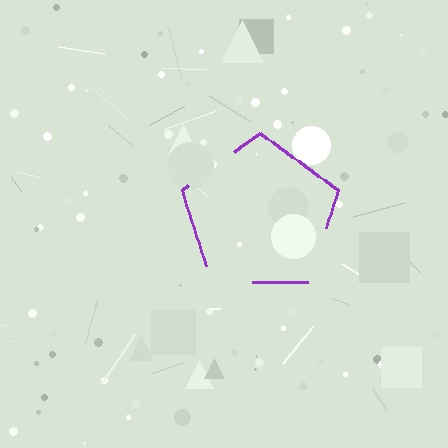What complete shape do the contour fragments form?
The contour fragments form a pentagon.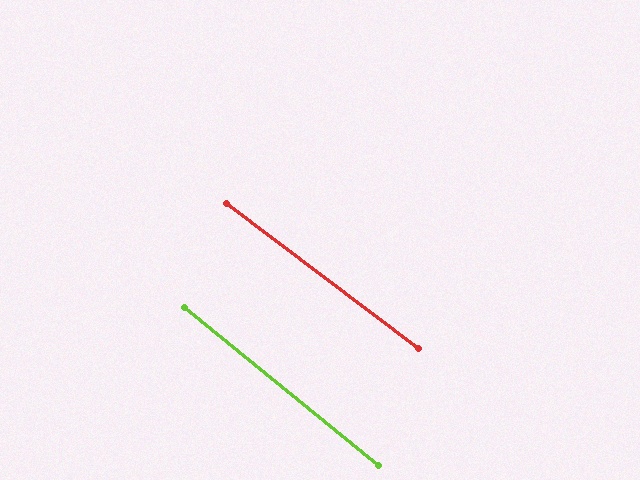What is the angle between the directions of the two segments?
Approximately 2 degrees.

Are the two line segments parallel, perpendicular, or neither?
Parallel — their directions differ by only 1.9°.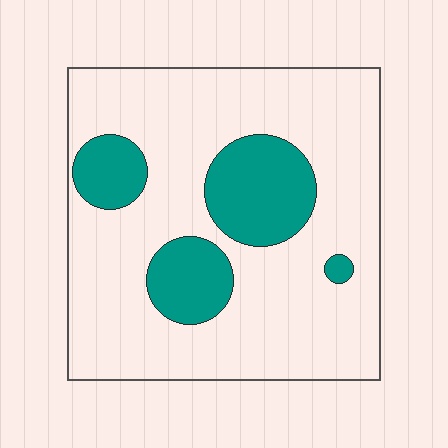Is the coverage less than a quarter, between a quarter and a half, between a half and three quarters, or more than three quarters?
Less than a quarter.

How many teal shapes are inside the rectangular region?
4.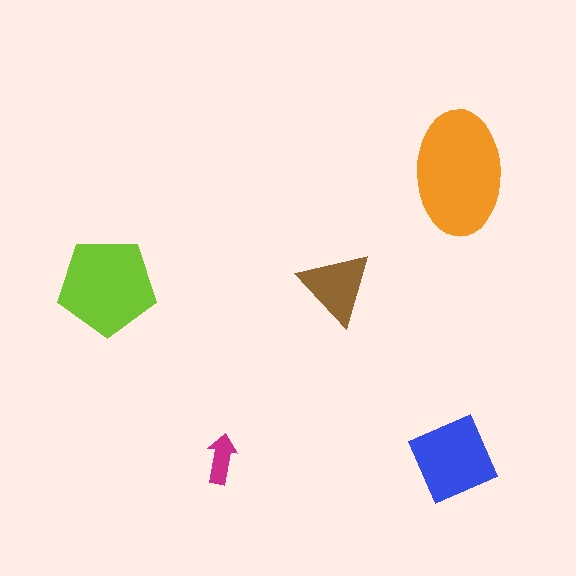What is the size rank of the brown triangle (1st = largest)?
4th.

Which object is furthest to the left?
The lime pentagon is leftmost.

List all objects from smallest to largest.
The magenta arrow, the brown triangle, the blue diamond, the lime pentagon, the orange ellipse.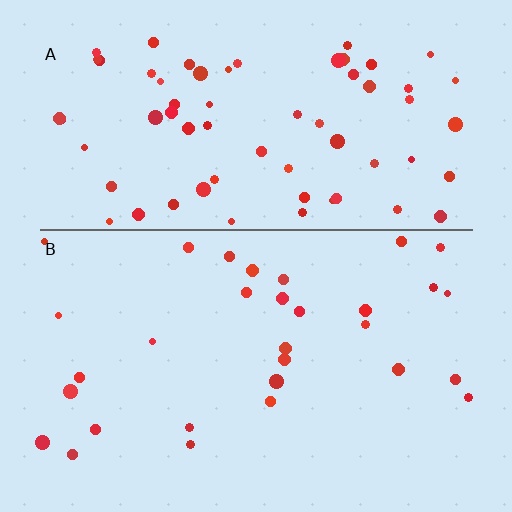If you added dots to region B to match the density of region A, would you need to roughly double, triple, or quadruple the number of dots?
Approximately double.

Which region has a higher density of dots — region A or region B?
A (the top).